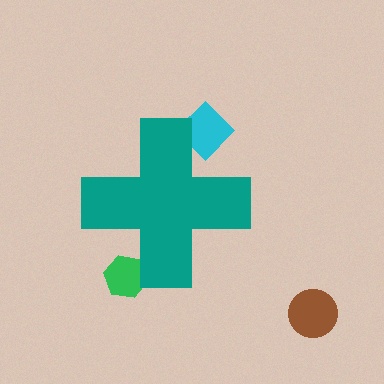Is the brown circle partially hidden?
No, the brown circle is fully visible.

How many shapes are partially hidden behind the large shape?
2 shapes are partially hidden.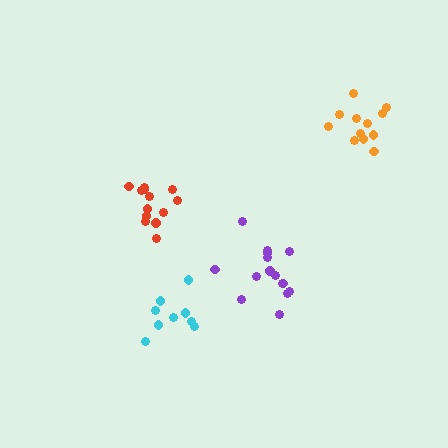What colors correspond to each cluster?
The clusters are colored: red, cyan, orange, purple.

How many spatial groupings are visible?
There are 4 spatial groupings.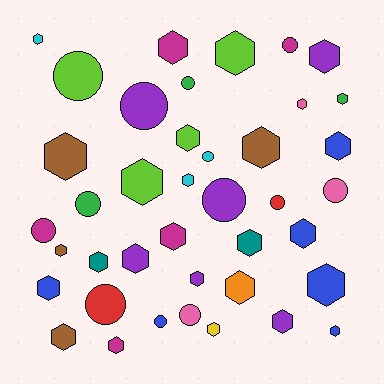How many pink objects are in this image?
There are 3 pink objects.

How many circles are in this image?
There are 13 circles.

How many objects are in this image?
There are 40 objects.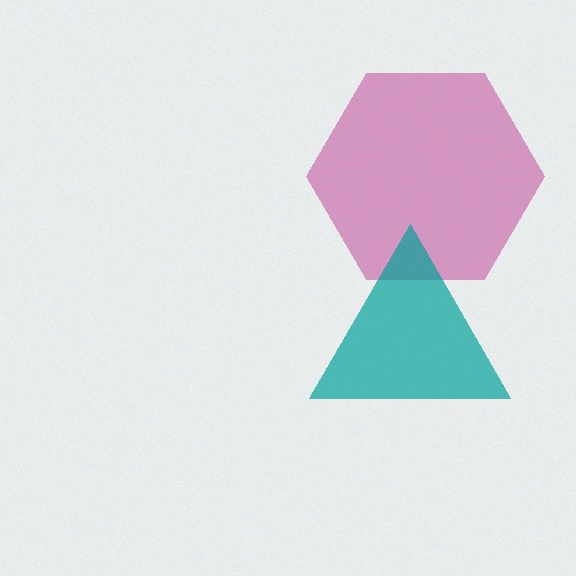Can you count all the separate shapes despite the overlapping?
Yes, there are 2 separate shapes.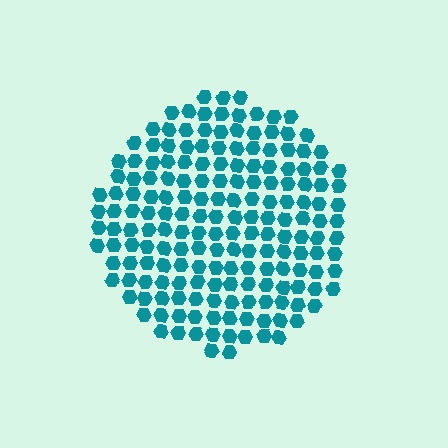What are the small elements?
The small elements are hexagons.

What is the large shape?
The large shape is a circle.